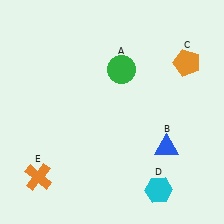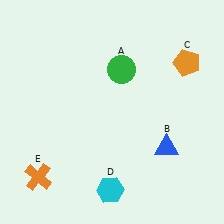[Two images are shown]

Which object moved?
The cyan hexagon (D) moved left.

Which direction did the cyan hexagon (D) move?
The cyan hexagon (D) moved left.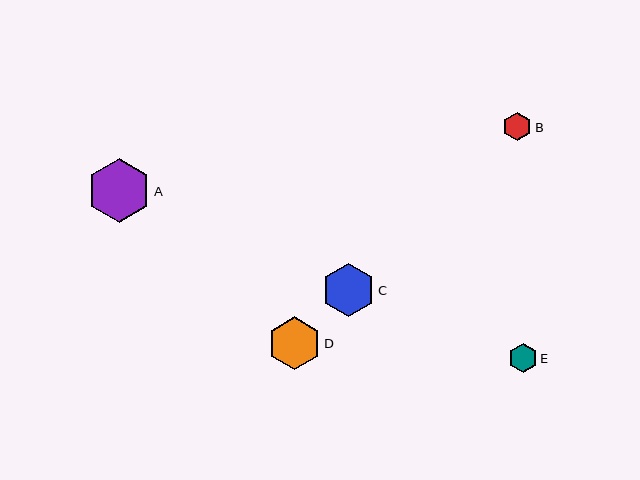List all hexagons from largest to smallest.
From largest to smallest: A, C, D, B, E.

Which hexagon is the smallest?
Hexagon E is the smallest with a size of approximately 29 pixels.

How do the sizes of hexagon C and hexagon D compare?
Hexagon C and hexagon D are approximately the same size.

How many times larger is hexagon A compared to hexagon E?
Hexagon A is approximately 2.2 times the size of hexagon E.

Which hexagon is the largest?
Hexagon A is the largest with a size of approximately 63 pixels.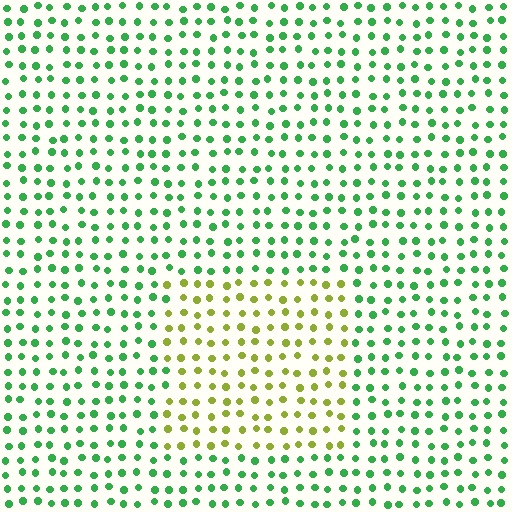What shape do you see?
I see a rectangle.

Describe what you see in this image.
The image is filled with small green elements in a uniform arrangement. A rectangle-shaped region is visible where the elements are tinted to a slightly different hue, forming a subtle color boundary.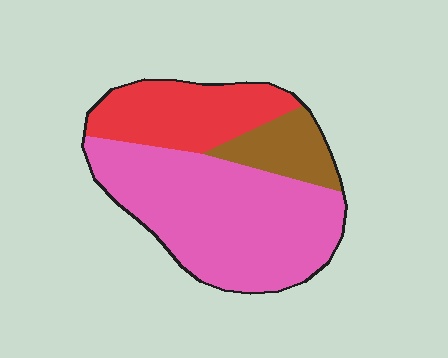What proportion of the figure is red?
Red covers 26% of the figure.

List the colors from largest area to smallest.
From largest to smallest: pink, red, brown.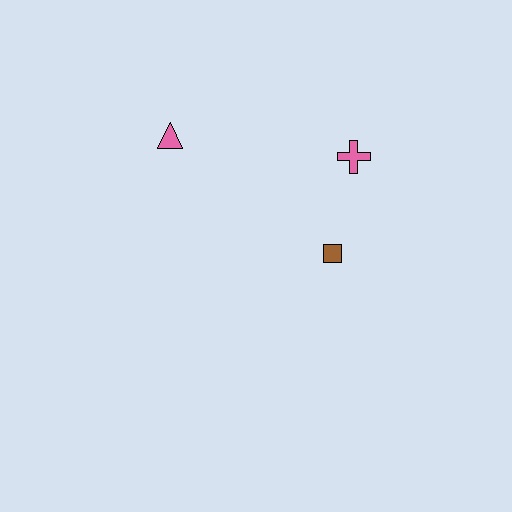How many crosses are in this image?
There is 1 cross.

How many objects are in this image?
There are 3 objects.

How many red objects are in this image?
There are no red objects.